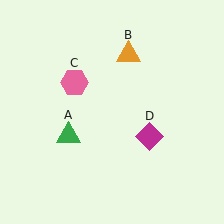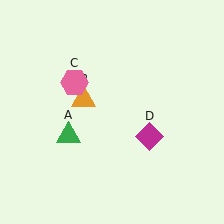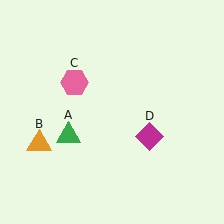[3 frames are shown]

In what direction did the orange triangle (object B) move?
The orange triangle (object B) moved down and to the left.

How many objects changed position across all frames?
1 object changed position: orange triangle (object B).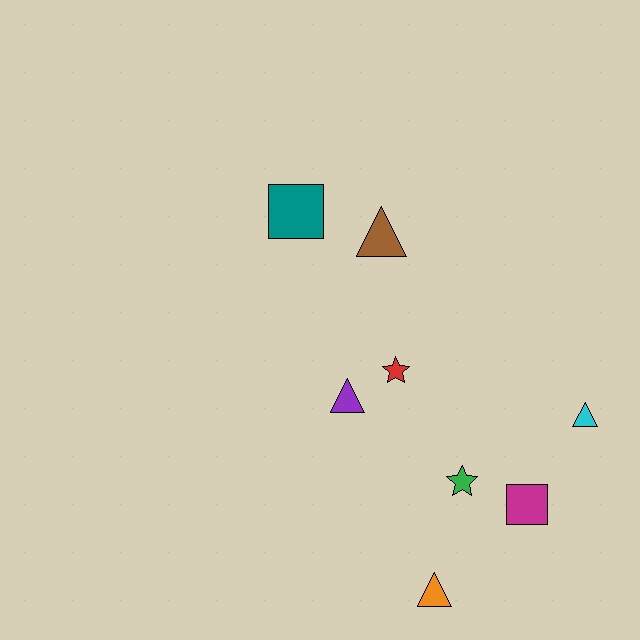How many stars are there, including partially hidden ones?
There are 2 stars.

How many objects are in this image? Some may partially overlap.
There are 8 objects.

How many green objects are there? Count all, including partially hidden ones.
There is 1 green object.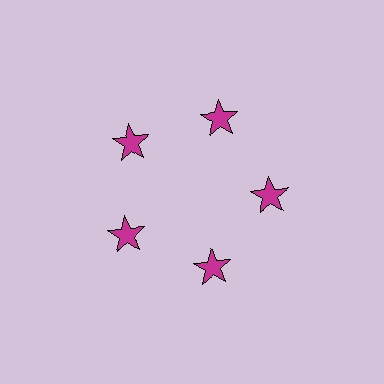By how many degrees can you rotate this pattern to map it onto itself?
The pattern maps onto itself every 72 degrees of rotation.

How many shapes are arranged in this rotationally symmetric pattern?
There are 5 shapes, arranged in 5 groups of 1.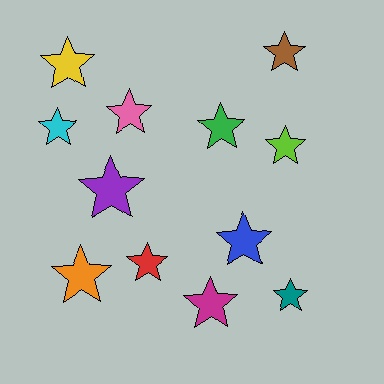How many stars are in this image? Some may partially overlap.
There are 12 stars.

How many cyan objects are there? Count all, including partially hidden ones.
There is 1 cyan object.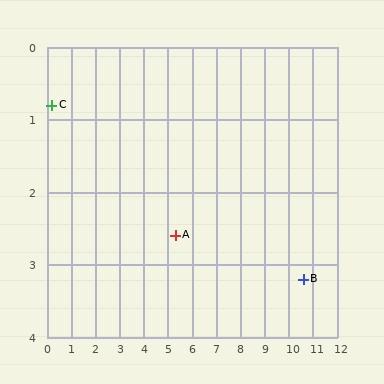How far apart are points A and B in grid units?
Points A and B are about 5.3 grid units apart.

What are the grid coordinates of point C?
Point C is at approximately (0.2, 0.8).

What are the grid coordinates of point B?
Point B is at approximately (10.6, 3.2).